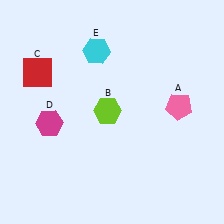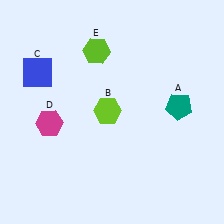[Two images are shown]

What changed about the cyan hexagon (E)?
In Image 1, E is cyan. In Image 2, it changed to lime.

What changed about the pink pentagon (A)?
In Image 1, A is pink. In Image 2, it changed to teal.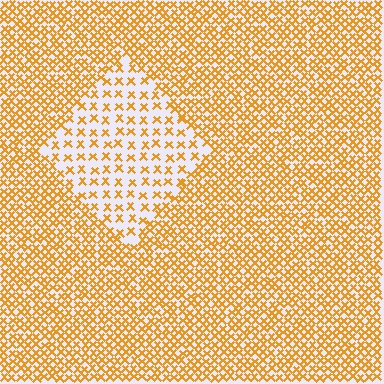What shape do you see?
I see a diamond.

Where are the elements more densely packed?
The elements are more densely packed outside the diamond boundary.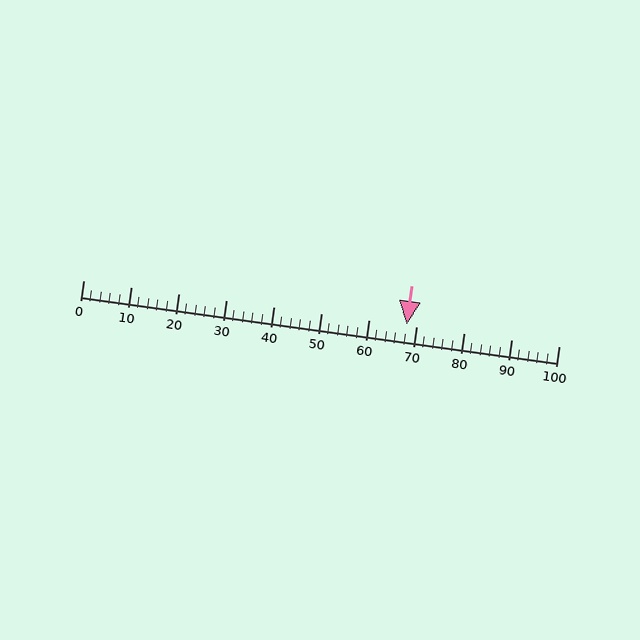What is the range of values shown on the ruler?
The ruler shows values from 0 to 100.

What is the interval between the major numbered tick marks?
The major tick marks are spaced 10 units apart.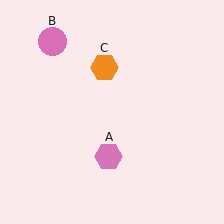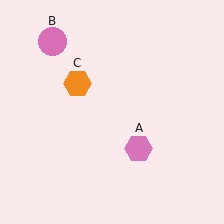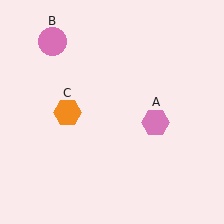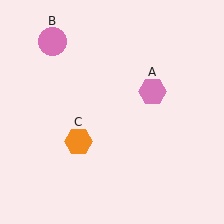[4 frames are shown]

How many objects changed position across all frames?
2 objects changed position: pink hexagon (object A), orange hexagon (object C).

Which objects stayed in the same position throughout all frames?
Pink circle (object B) remained stationary.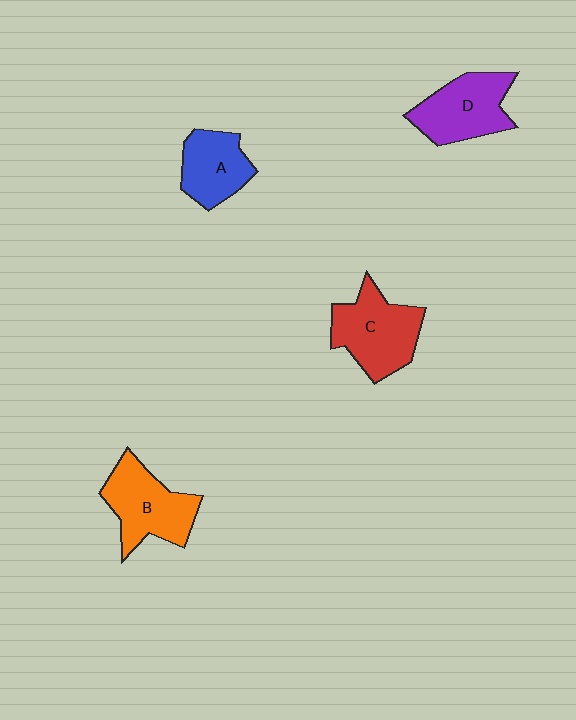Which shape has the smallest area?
Shape A (blue).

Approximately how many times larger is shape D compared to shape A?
Approximately 1.2 times.